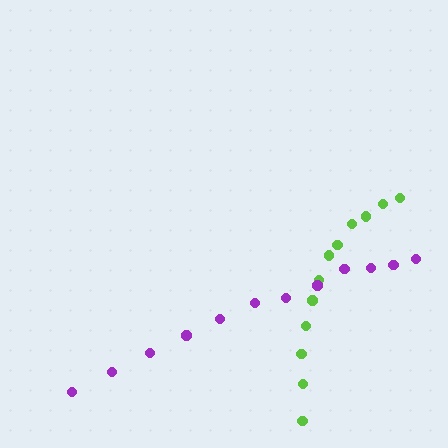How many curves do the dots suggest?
There are 2 distinct paths.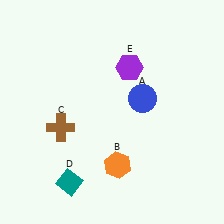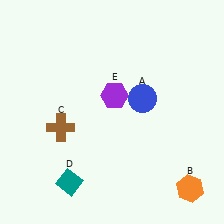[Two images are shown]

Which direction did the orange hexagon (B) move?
The orange hexagon (B) moved right.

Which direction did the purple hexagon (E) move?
The purple hexagon (E) moved down.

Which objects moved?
The objects that moved are: the orange hexagon (B), the purple hexagon (E).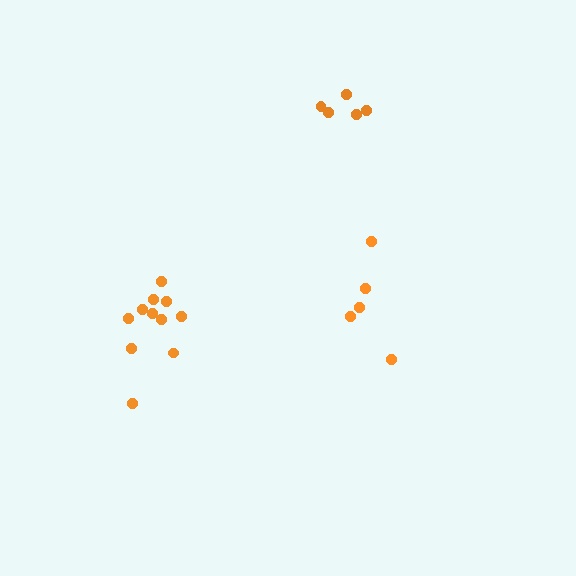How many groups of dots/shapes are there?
There are 3 groups.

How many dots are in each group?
Group 1: 5 dots, Group 2: 5 dots, Group 3: 11 dots (21 total).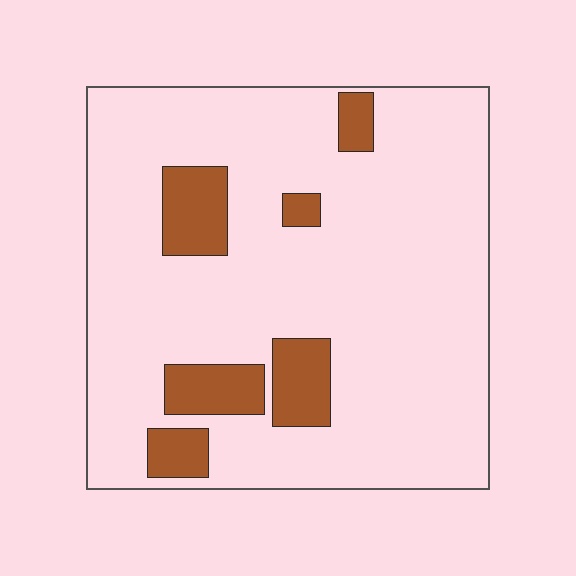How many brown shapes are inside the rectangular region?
6.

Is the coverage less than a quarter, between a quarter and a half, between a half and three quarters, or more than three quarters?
Less than a quarter.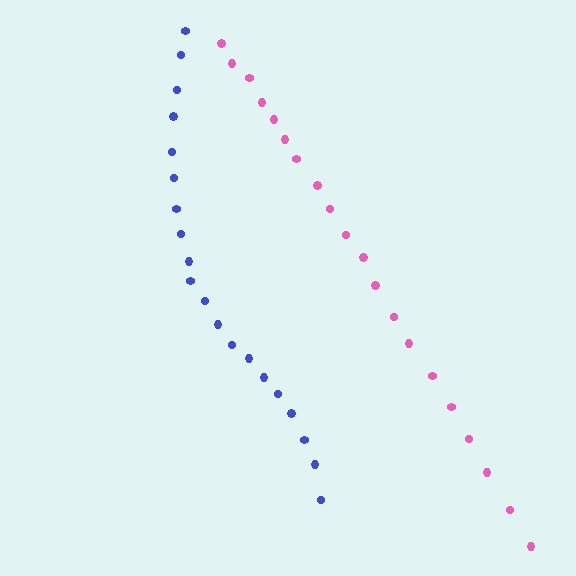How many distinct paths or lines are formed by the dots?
There are 2 distinct paths.